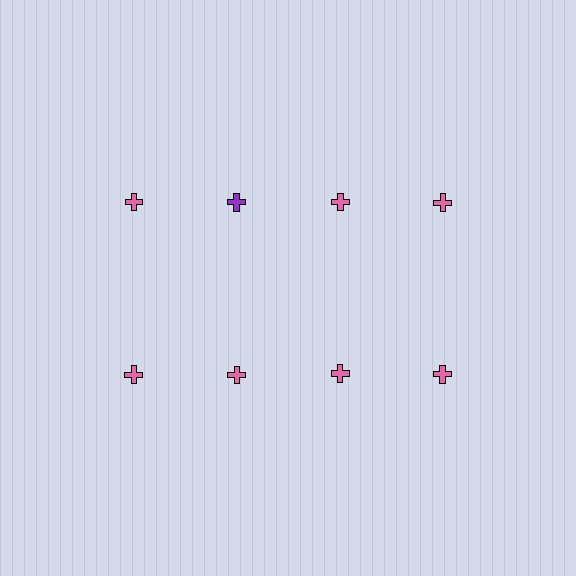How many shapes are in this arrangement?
There are 8 shapes arranged in a grid pattern.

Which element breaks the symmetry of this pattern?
The purple cross in the top row, second from left column breaks the symmetry. All other shapes are pink crosses.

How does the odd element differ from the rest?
It has a different color: purple instead of pink.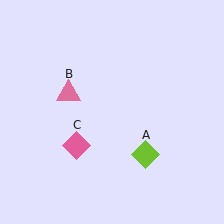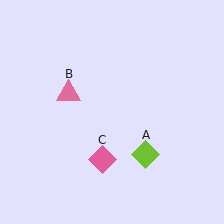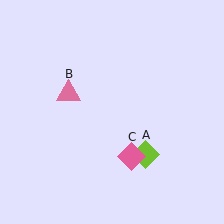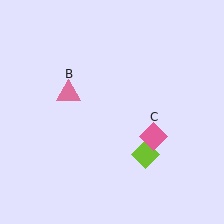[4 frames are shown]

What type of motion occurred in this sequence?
The pink diamond (object C) rotated counterclockwise around the center of the scene.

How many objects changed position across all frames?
1 object changed position: pink diamond (object C).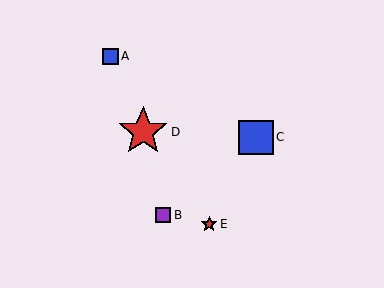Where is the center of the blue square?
The center of the blue square is at (256, 137).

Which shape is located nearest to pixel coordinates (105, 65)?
The blue square (labeled A) at (110, 56) is nearest to that location.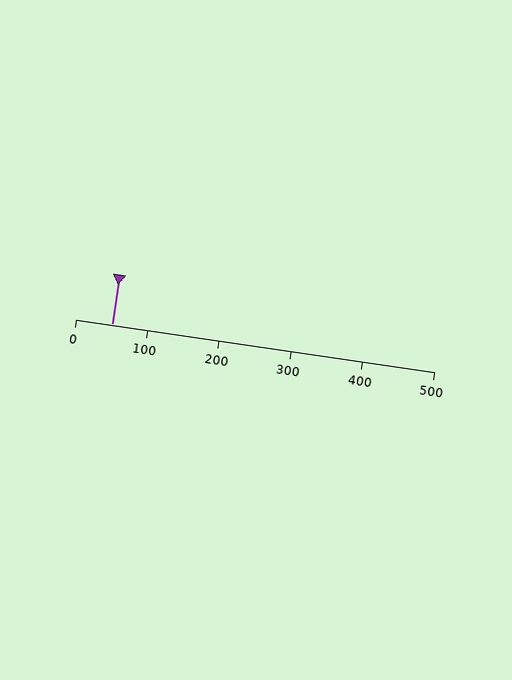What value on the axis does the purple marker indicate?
The marker indicates approximately 50.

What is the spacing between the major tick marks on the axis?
The major ticks are spaced 100 apart.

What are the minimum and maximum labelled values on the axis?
The axis runs from 0 to 500.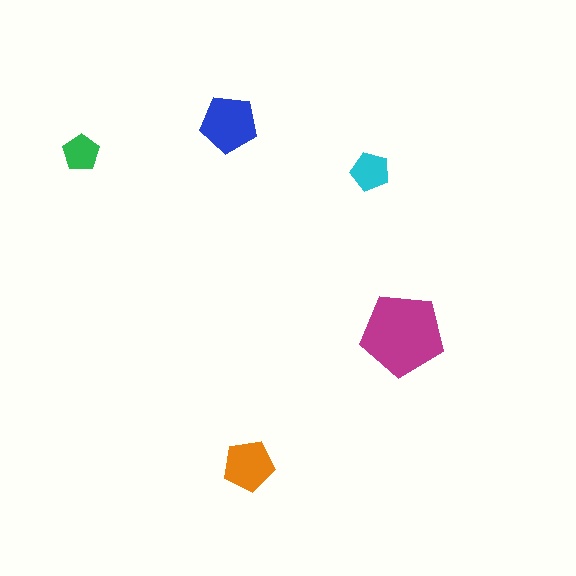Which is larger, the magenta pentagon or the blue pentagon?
The magenta one.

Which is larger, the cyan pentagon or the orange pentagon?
The orange one.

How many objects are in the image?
There are 5 objects in the image.